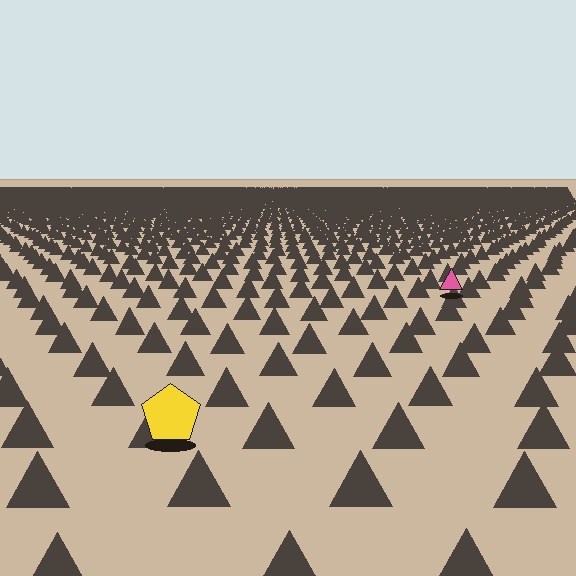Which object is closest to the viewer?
The yellow pentagon is closest. The texture marks near it are larger and more spread out.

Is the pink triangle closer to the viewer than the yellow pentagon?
No. The yellow pentagon is closer — you can tell from the texture gradient: the ground texture is coarser near it.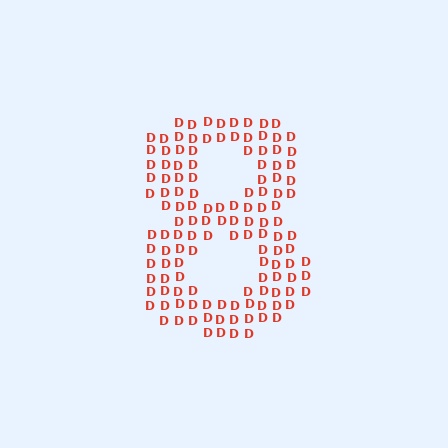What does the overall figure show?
The overall figure shows the digit 8.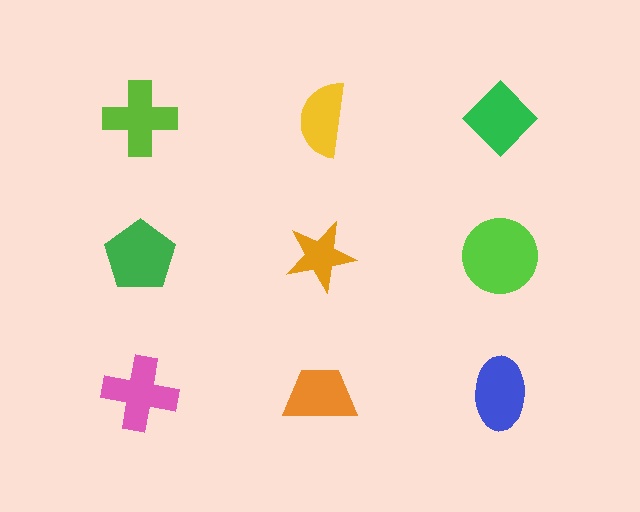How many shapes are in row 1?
3 shapes.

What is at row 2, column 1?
A green pentagon.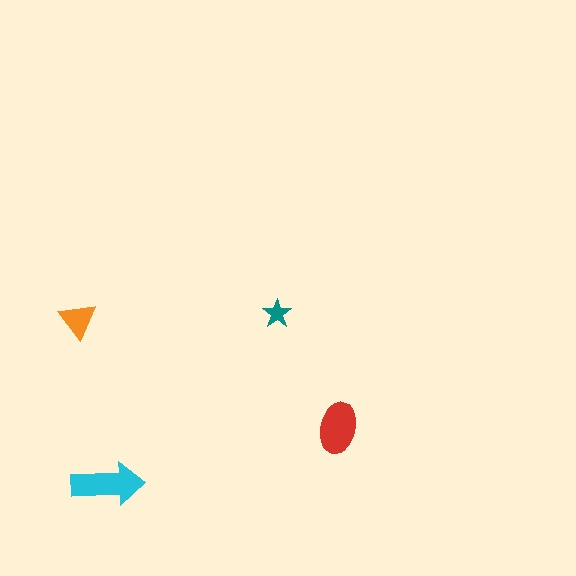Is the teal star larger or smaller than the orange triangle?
Smaller.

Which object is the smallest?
The teal star.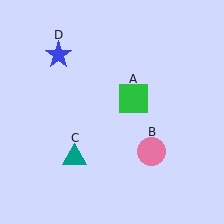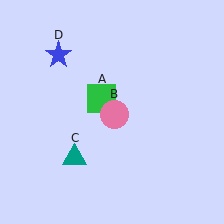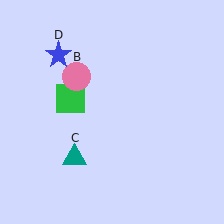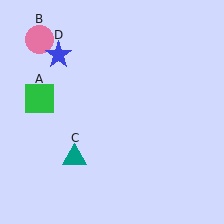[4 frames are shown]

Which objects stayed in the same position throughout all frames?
Teal triangle (object C) and blue star (object D) remained stationary.